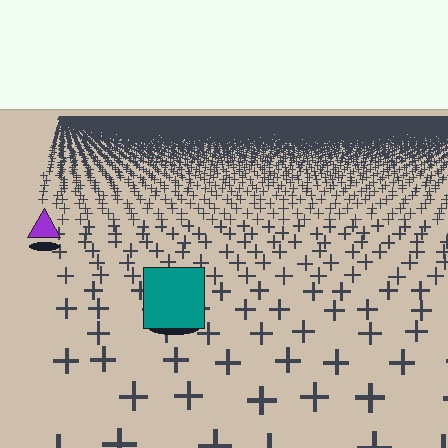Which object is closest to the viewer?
The teal square is closest. The texture marks near it are larger and more spread out.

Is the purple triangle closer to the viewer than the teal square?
No. The teal square is closer — you can tell from the texture gradient: the ground texture is coarser near it.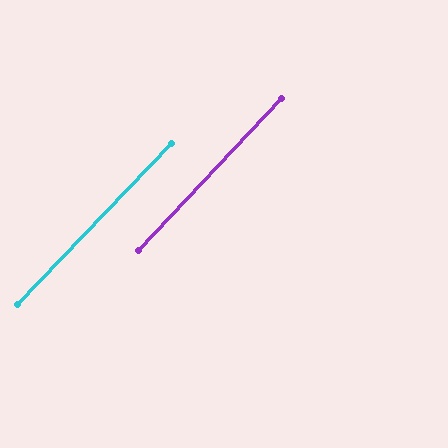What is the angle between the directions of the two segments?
Approximately 0 degrees.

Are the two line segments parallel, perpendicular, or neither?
Parallel — their directions differ by only 0.3°.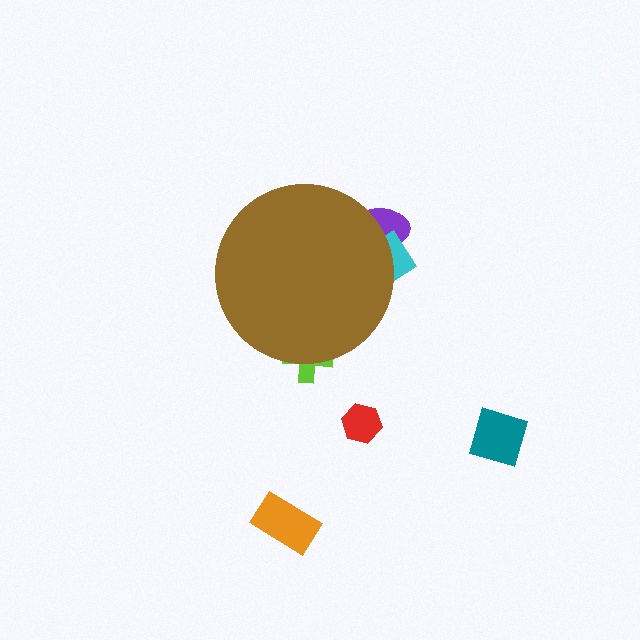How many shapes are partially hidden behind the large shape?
3 shapes are partially hidden.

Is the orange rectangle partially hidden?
No, the orange rectangle is fully visible.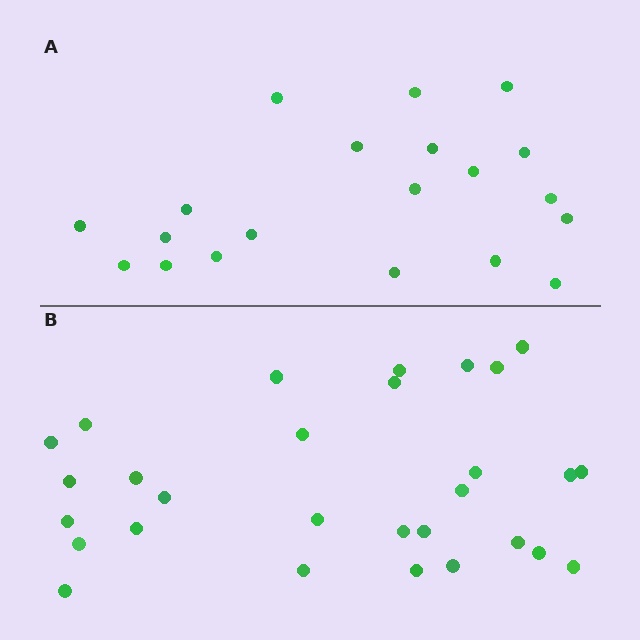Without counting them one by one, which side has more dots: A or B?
Region B (the bottom region) has more dots.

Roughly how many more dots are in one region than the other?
Region B has roughly 8 or so more dots than region A.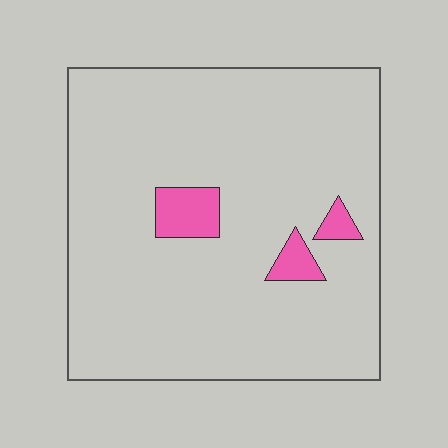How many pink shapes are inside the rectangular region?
3.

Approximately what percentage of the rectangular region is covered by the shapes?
Approximately 5%.